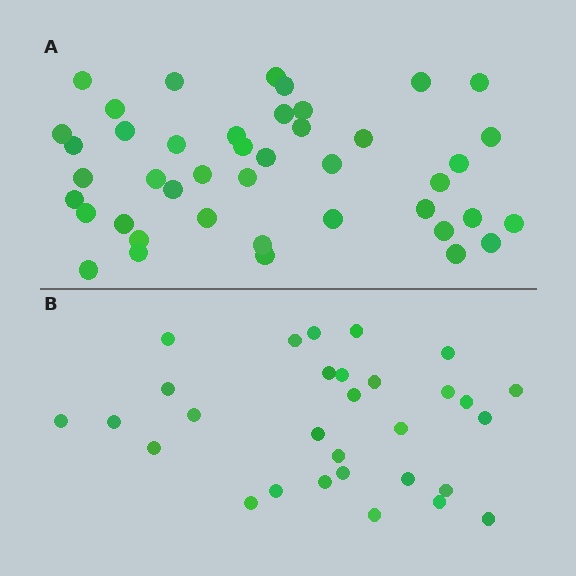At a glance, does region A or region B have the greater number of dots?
Region A (the top region) has more dots.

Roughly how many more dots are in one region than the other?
Region A has approximately 15 more dots than region B.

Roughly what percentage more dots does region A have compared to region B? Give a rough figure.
About 45% more.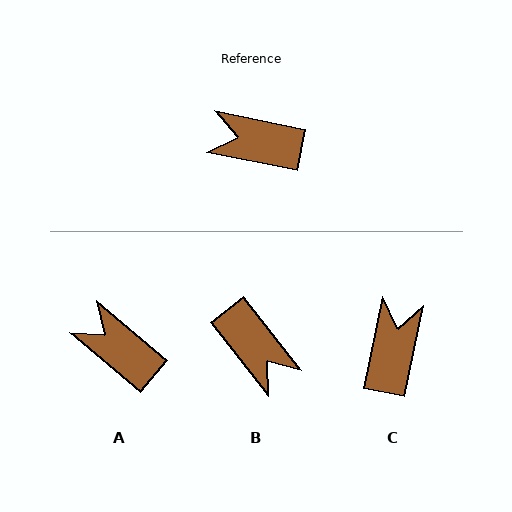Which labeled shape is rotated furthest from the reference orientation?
B, about 139 degrees away.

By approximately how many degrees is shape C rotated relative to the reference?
Approximately 90 degrees clockwise.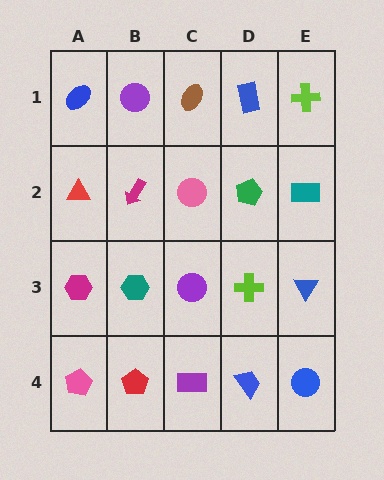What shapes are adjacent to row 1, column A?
A red triangle (row 2, column A), a purple circle (row 1, column B).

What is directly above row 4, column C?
A purple circle.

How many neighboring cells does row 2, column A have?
3.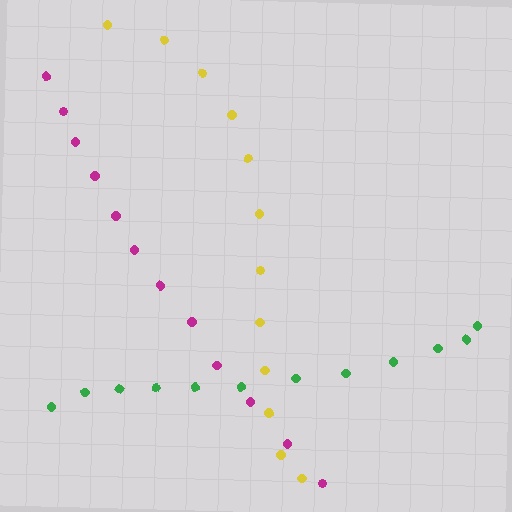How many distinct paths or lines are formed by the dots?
There are 3 distinct paths.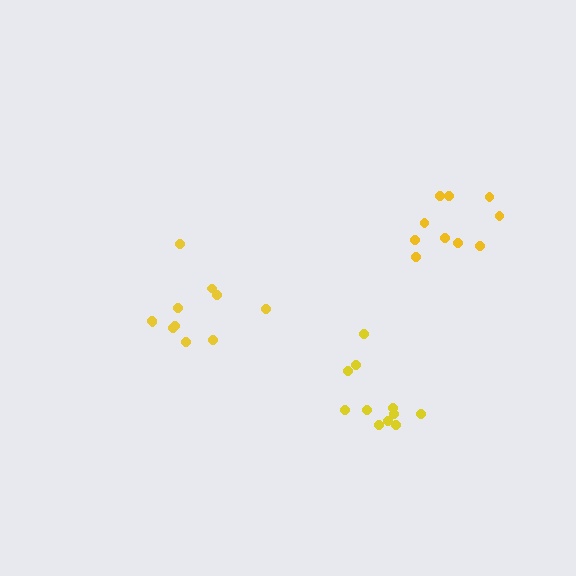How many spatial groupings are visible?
There are 3 spatial groupings.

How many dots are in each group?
Group 1: 11 dots, Group 2: 11 dots, Group 3: 10 dots (32 total).